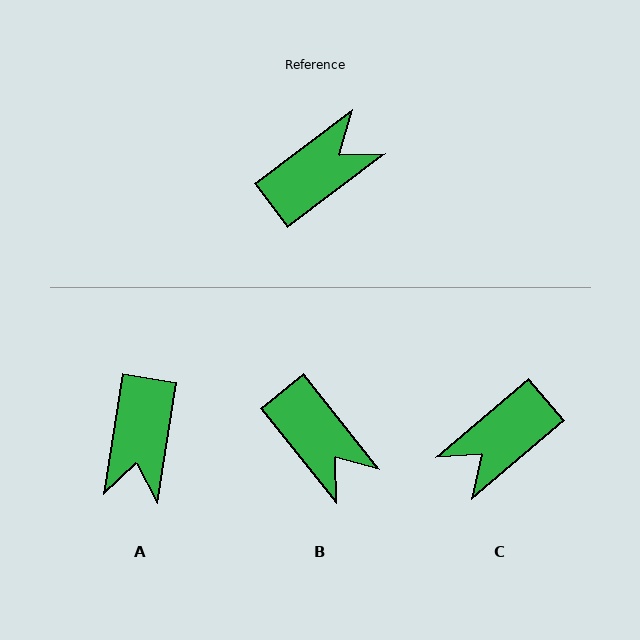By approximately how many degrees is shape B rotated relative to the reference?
Approximately 88 degrees clockwise.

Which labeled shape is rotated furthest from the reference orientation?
C, about 177 degrees away.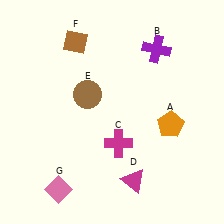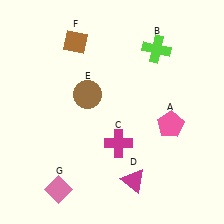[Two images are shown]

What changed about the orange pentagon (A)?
In Image 1, A is orange. In Image 2, it changed to pink.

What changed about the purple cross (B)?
In Image 1, B is purple. In Image 2, it changed to lime.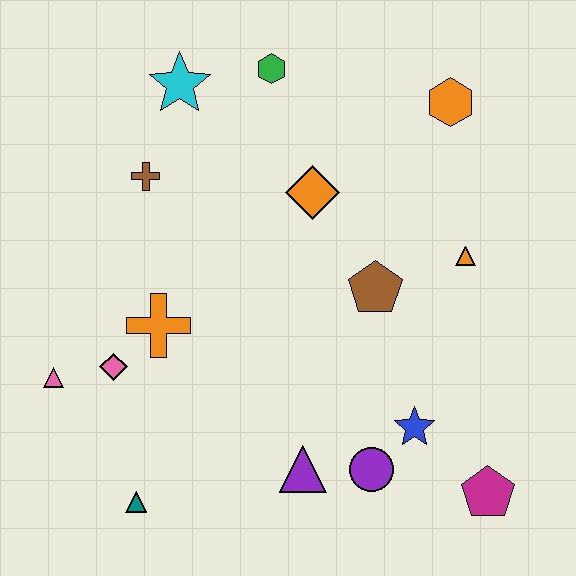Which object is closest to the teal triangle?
The pink diamond is closest to the teal triangle.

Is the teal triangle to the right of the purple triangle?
No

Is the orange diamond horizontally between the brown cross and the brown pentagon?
Yes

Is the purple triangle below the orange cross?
Yes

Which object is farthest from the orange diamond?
The teal triangle is farthest from the orange diamond.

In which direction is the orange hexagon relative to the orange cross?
The orange hexagon is to the right of the orange cross.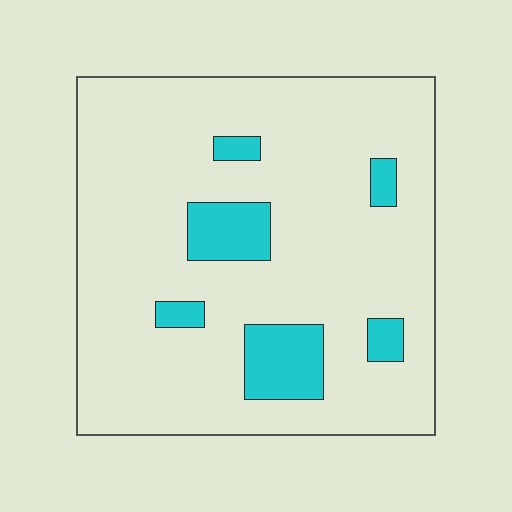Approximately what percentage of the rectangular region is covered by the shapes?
Approximately 15%.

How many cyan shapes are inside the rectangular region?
6.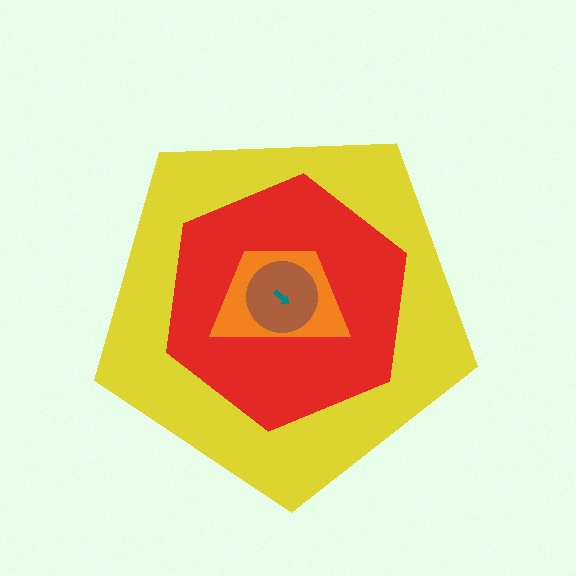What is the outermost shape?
The yellow pentagon.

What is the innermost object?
The teal arrow.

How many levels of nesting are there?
5.